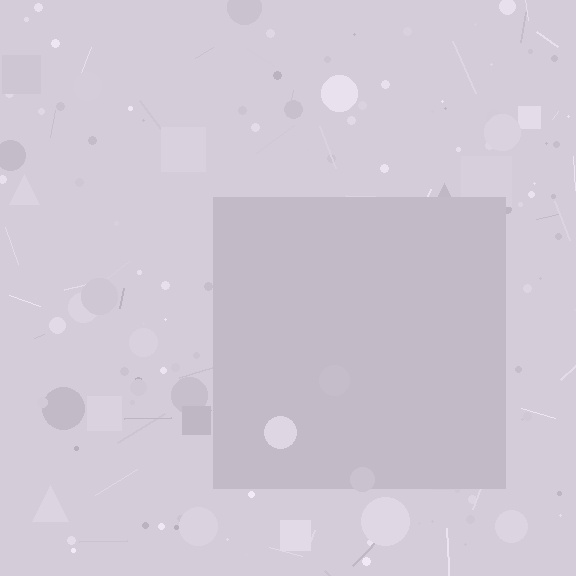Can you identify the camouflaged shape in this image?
The camouflaged shape is a square.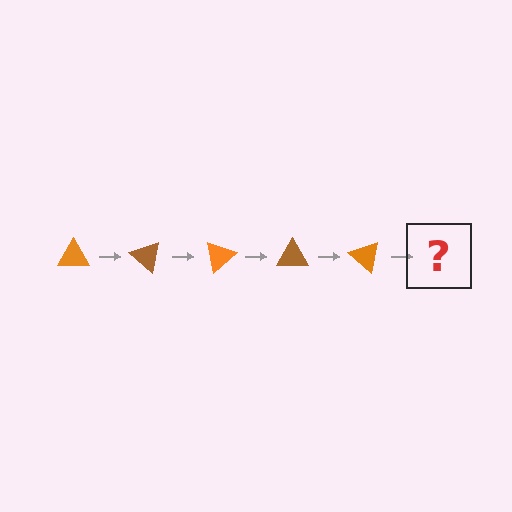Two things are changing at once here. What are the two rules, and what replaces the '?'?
The two rules are that it rotates 40 degrees each step and the color cycles through orange and brown. The '?' should be a brown triangle, rotated 200 degrees from the start.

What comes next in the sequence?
The next element should be a brown triangle, rotated 200 degrees from the start.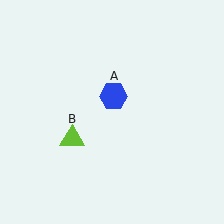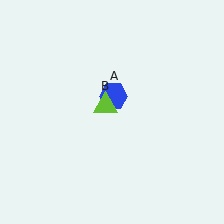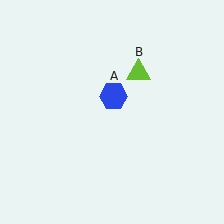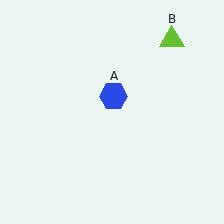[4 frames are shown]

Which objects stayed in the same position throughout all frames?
Blue hexagon (object A) remained stationary.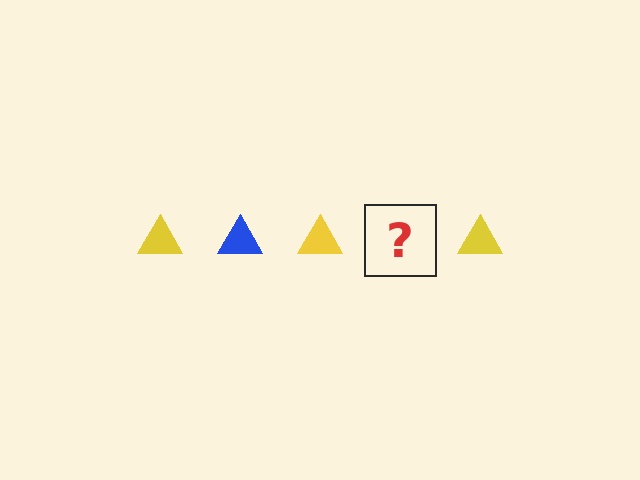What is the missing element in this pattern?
The missing element is a blue triangle.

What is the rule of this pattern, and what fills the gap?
The rule is that the pattern cycles through yellow, blue triangles. The gap should be filled with a blue triangle.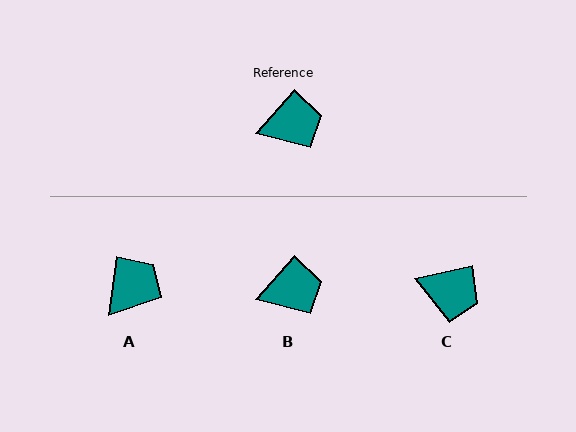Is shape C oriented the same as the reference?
No, it is off by about 37 degrees.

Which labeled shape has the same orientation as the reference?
B.